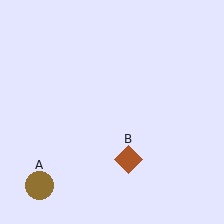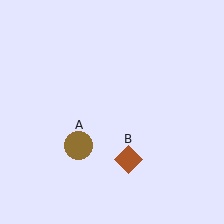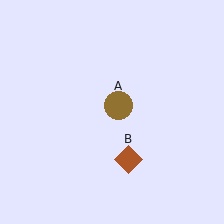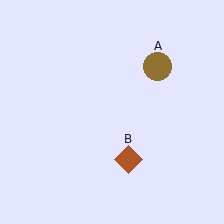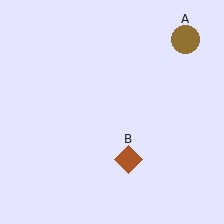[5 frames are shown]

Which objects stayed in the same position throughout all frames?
Brown diamond (object B) remained stationary.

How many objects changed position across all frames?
1 object changed position: brown circle (object A).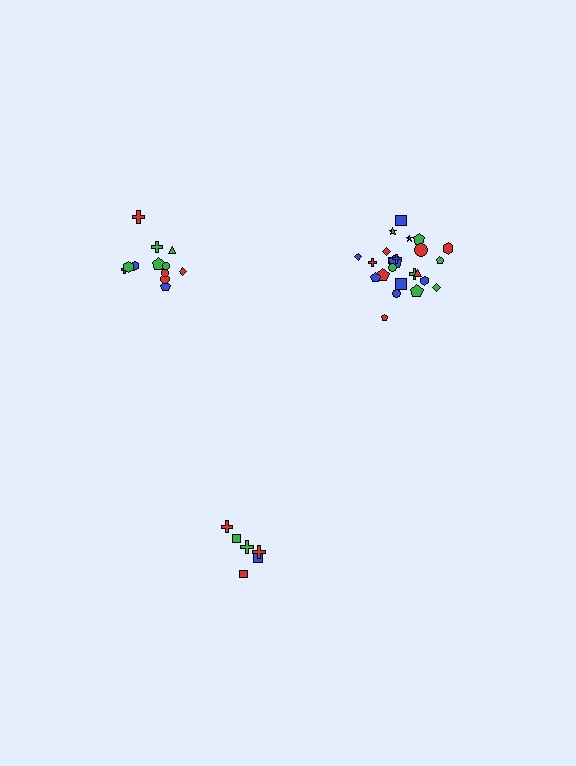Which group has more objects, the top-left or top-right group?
The top-right group.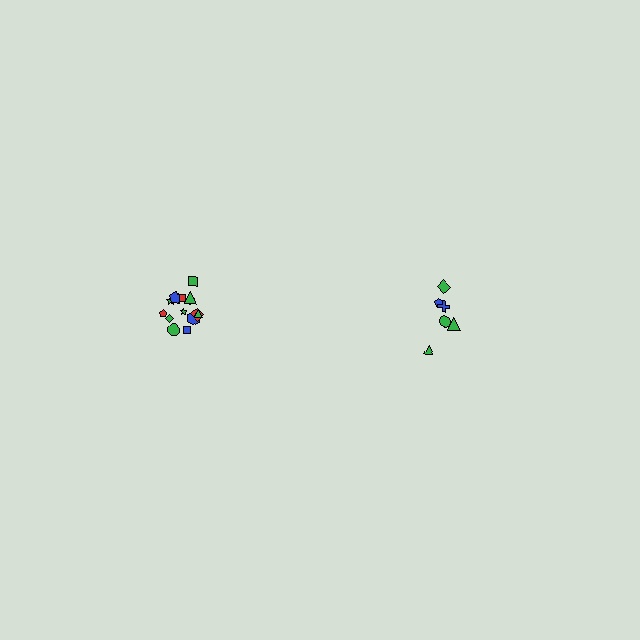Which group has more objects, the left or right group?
The left group.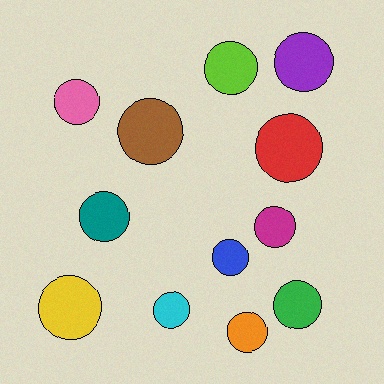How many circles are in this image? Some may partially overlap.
There are 12 circles.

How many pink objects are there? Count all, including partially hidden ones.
There is 1 pink object.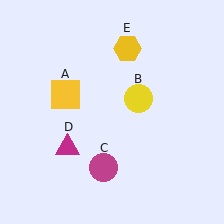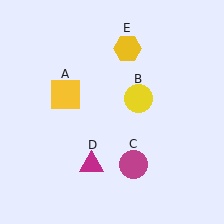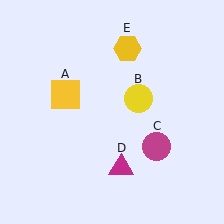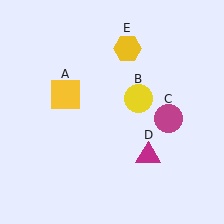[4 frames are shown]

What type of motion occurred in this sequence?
The magenta circle (object C), magenta triangle (object D) rotated counterclockwise around the center of the scene.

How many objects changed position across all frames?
2 objects changed position: magenta circle (object C), magenta triangle (object D).